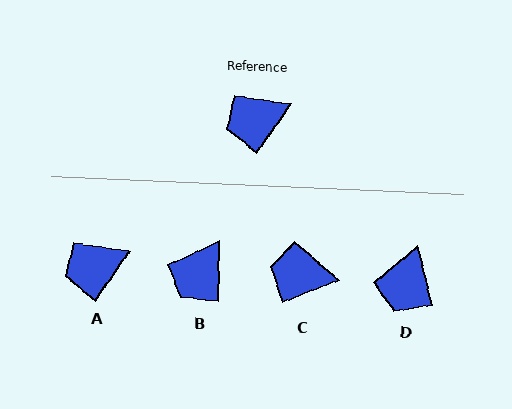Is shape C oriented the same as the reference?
No, it is off by about 32 degrees.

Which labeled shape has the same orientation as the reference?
A.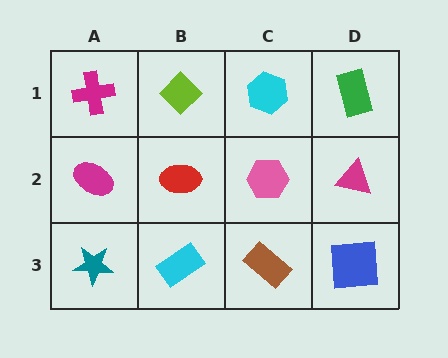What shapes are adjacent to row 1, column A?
A magenta ellipse (row 2, column A), a lime diamond (row 1, column B).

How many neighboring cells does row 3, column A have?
2.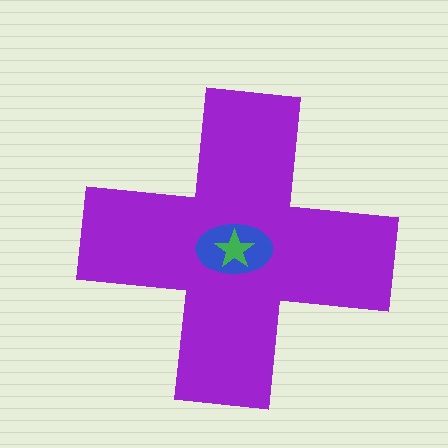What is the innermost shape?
The green star.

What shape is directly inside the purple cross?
The blue ellipse.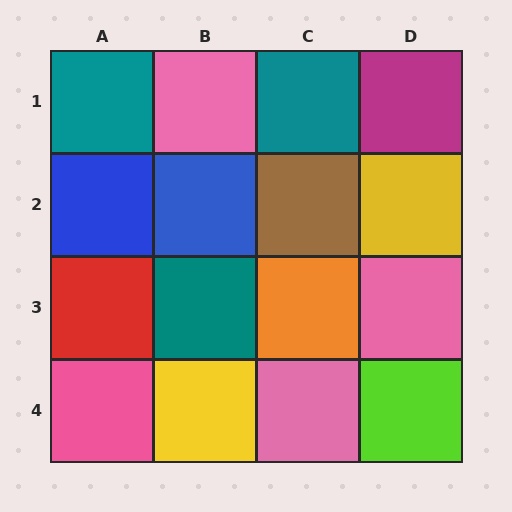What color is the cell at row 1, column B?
Pink.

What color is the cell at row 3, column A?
Red.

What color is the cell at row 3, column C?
Orange.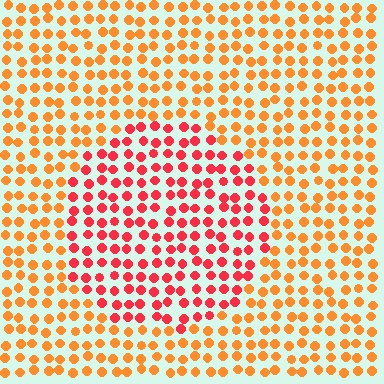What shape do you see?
I see a circle.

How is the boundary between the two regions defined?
The boundary is defined purely by a slight shift in hue (about 35 degrees). Spacing, size, and orientation are identical on both sides.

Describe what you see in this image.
The image is filled with small orange elements in a uniform arrangement. A circle-shaped region is visible where the elements are tinted to a slightly different hue, forming a subtle color boundary.